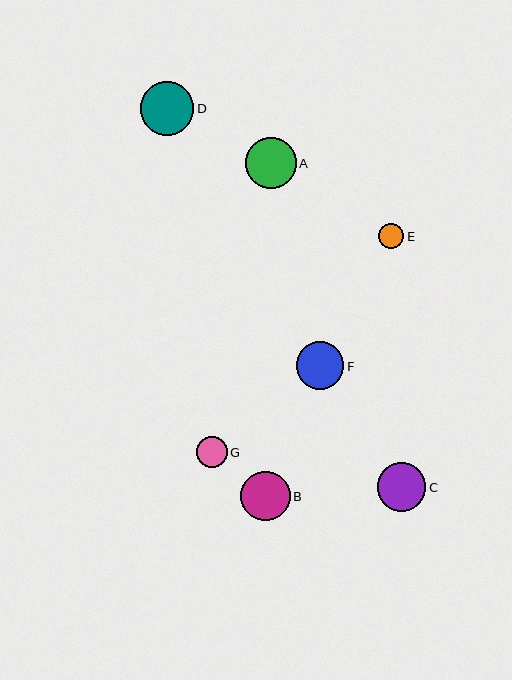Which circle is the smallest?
Circle E is the smallest with a size of approximately 25 pixels.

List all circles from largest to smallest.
From largest to smallest: D, A, B, C, F, G, E.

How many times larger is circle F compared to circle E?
Circle F is approximately 1.9 times the size of circle E.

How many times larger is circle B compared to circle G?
Circle B is approximately 1.6 times the size of circle G.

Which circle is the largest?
Circle D is the largest with a size of approximately 54 pixels.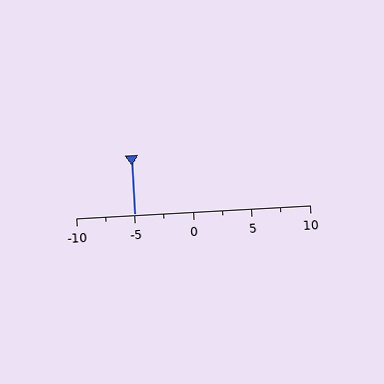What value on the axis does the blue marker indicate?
The marker indicates approximately -5.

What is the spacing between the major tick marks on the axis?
The major ticks are spaced 5 apart.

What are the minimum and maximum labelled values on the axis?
The axis runs from -10 to 10.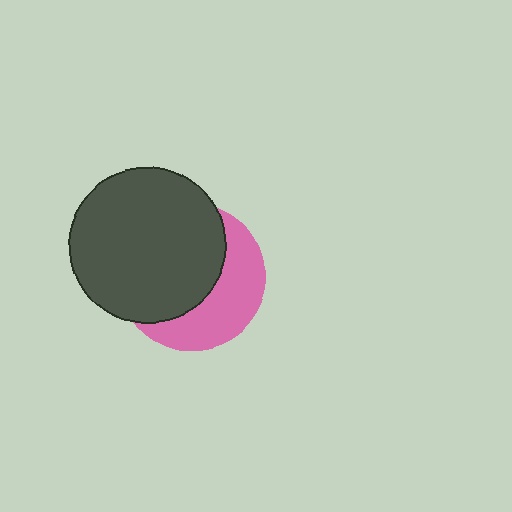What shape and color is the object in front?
The object in front is a dark gray circle.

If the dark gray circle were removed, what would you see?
You would see the complete pink circle.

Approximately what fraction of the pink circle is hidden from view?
Roughly 59% of the pink circle is hidden behind the dark gray circle.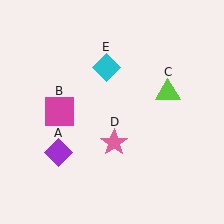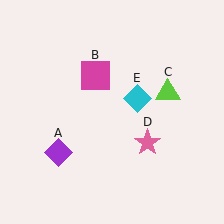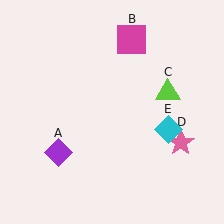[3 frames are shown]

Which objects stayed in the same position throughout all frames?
Purple diamond (object A) and lime triangle (object C) remained stationary.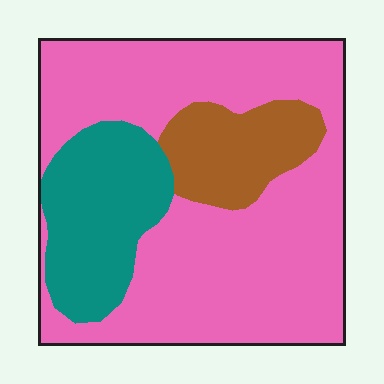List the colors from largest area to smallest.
From largest to smallest: pink, teal, brown.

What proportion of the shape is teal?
Teal covers 20% of the shape.